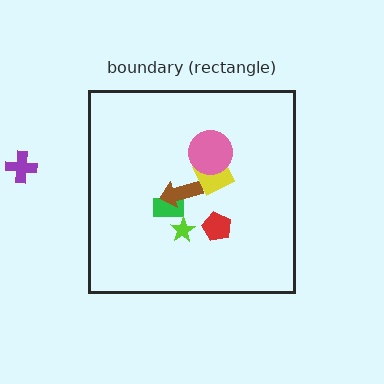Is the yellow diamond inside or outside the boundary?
Inside.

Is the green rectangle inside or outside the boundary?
Inside.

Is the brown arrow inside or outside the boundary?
Inside.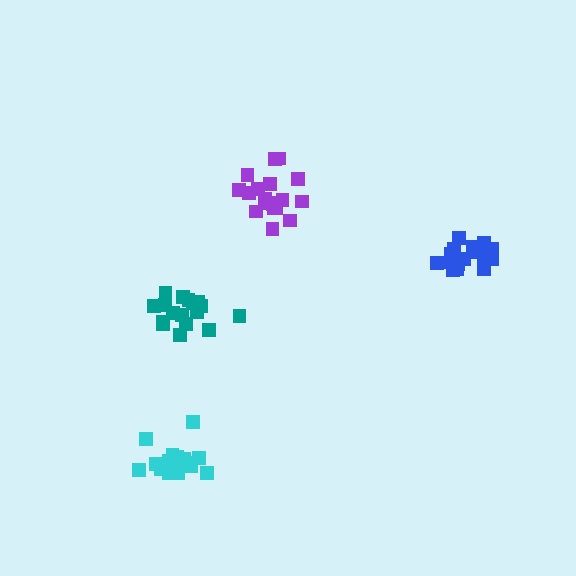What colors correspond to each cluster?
The clusters are colored: teal, blue, purple, cyan.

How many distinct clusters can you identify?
There are 4 distinct clusters.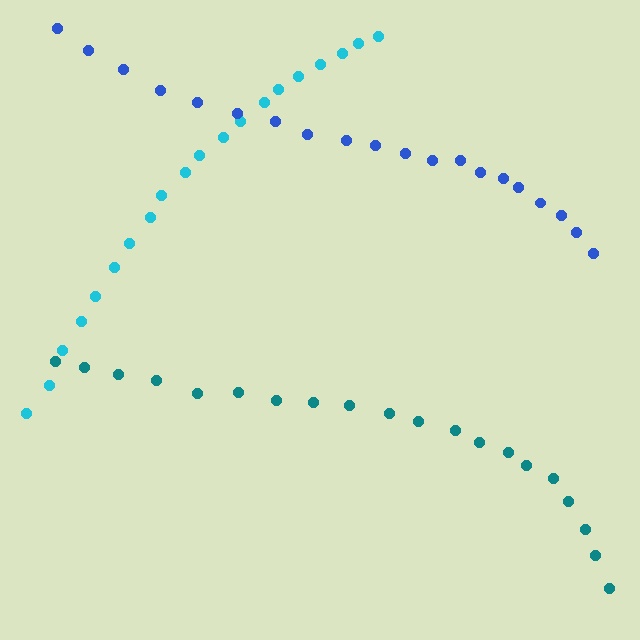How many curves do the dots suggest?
There are 3 distinct paths.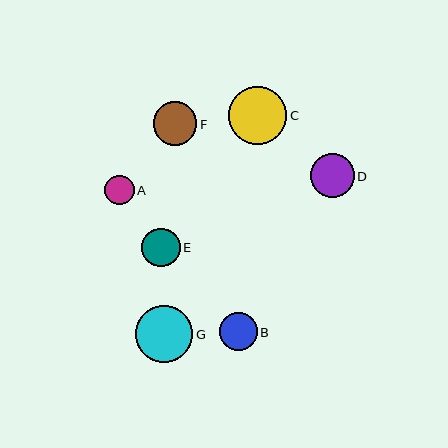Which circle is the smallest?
Circle A is the smallest with a size of approximately 29 pixels.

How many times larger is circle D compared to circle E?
Circle D is approximately 1.1 times the size of circle E.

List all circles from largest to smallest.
From largest to smallest: C, G, D, F, E, B, A.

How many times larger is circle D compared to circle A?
Circle D is approximately 1.5 times the size of circle A.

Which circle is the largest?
Circle C is the largest with a size of approximately 58 pixels.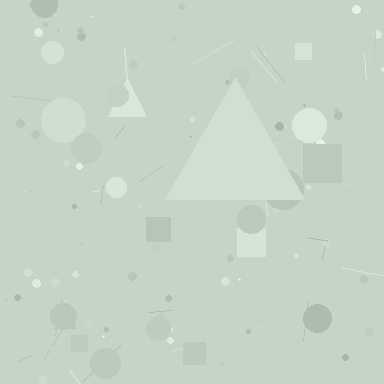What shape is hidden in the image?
A triangle is hidden in the image.